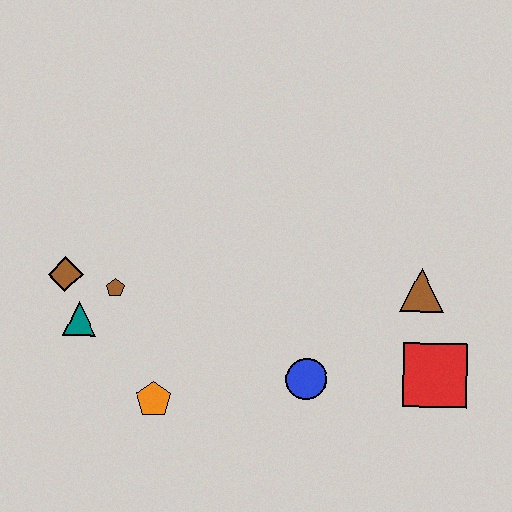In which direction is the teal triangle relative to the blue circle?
The teal triangle is to the left of the blue circle.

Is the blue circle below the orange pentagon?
No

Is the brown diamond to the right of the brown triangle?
No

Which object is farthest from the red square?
The brown diamond is farthest from the red square.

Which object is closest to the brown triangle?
The red square is closest to the brown triangle.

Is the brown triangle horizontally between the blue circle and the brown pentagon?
No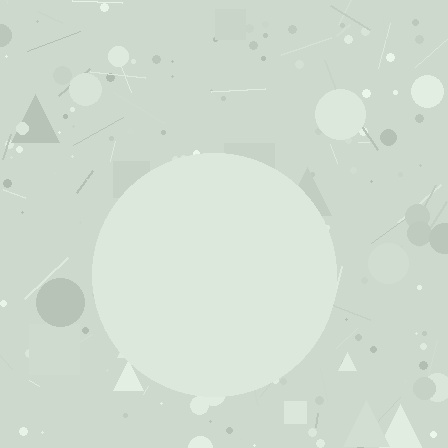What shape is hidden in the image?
A circle is hidden in the image.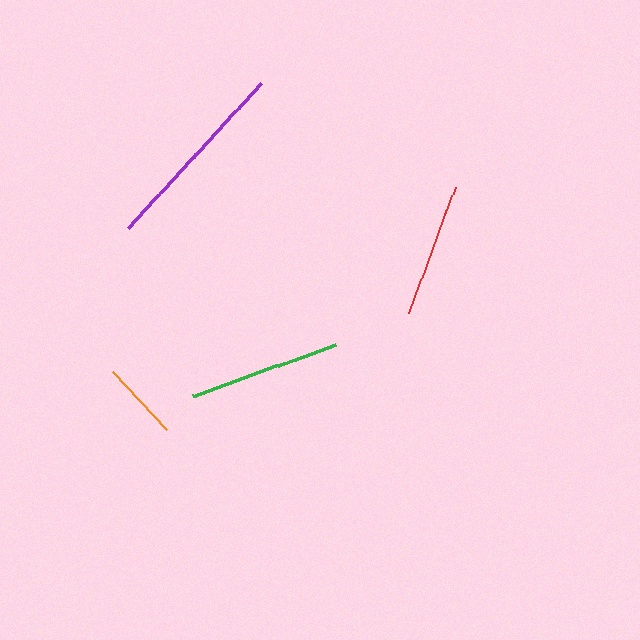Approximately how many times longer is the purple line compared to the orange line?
The purple line is approximately 2.5 times the length of the orange line.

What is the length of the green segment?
The green segment is approximately 152 pixels long.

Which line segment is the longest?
The purple line is the longest at approximately 196 pixels.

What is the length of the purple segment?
The purple segment is approximately 196 pixels long.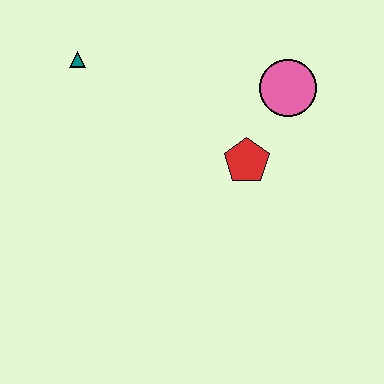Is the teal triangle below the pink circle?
No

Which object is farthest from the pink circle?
The teal triangle is farthest from the pink circle.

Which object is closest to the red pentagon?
The pink circle is closest to the red pentagon.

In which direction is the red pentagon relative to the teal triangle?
The red pentagon is to the right of the teal triangle.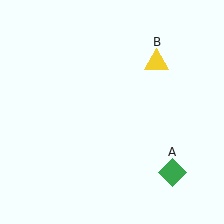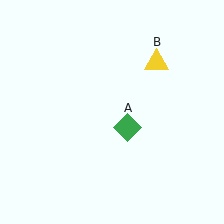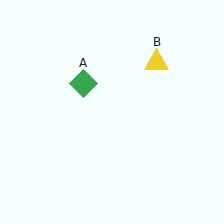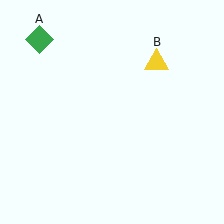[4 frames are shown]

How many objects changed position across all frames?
1 object changed position: green diamond (object A).